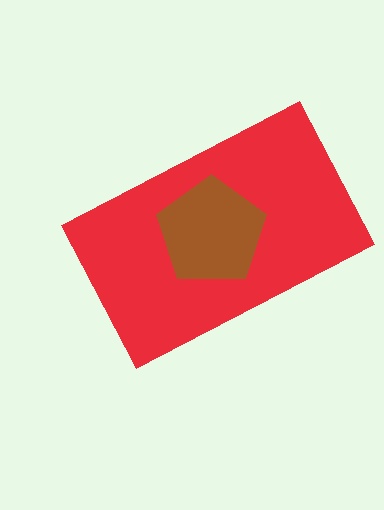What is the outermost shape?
The red rectangle.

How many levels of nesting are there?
2.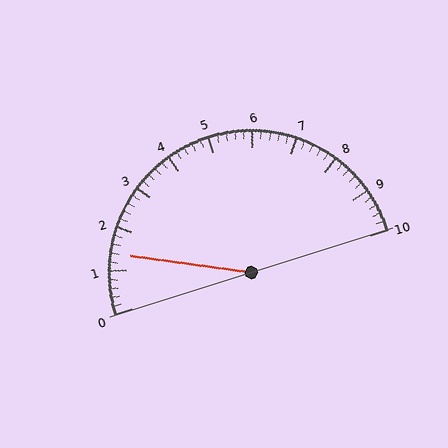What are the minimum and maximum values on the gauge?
The gauge ranges from 0 to 10.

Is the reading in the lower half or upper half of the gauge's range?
The reading is in the lower half of the range (0 to 10).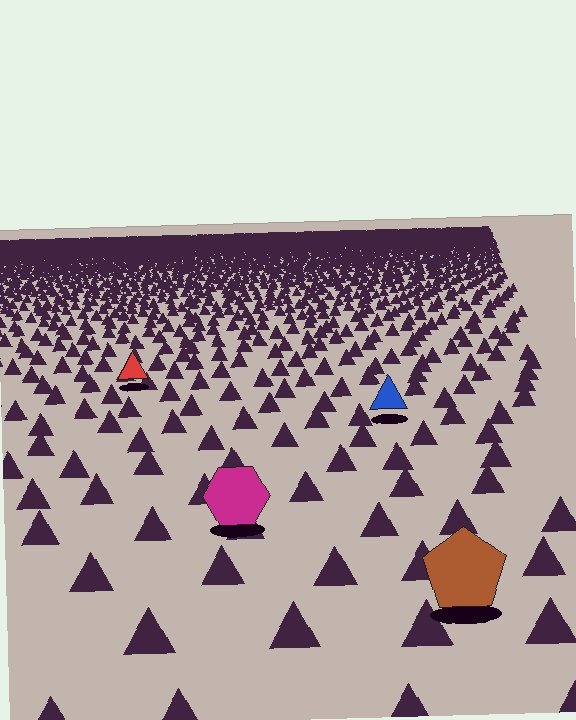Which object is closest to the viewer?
The brown pentagon is closest. The texture marks near it are larger and more spread out.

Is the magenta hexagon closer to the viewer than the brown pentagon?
No. The brown pentagon is closer — you can tell from the texture gradient: the ground texture is coarser near it.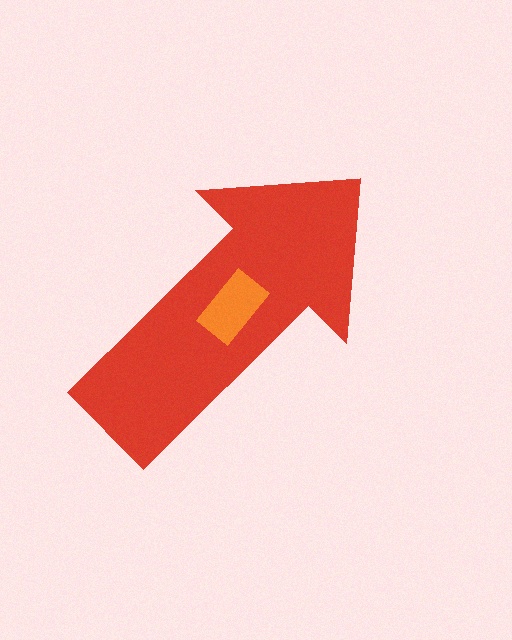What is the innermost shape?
The orange rectangle.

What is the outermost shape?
The red arrow.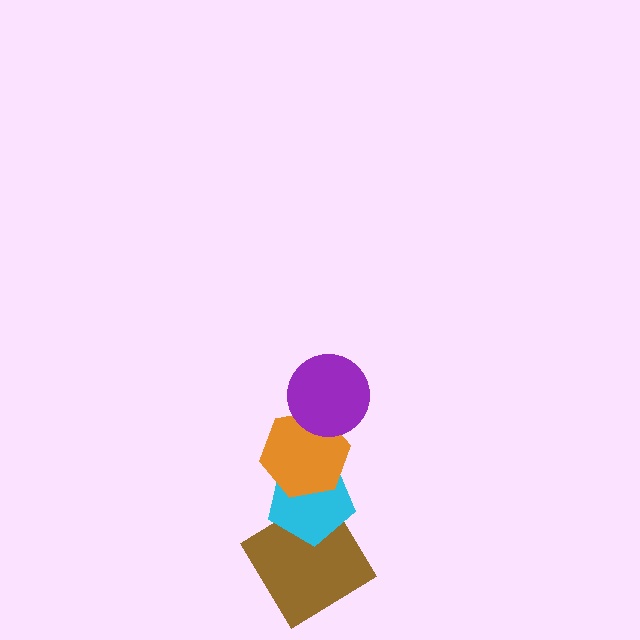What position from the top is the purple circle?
The purple circle is 1st from the top.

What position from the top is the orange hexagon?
The orange hexagon is 2nd from the top.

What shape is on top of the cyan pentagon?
The orange hexagon is on top of the cyan pentagon.